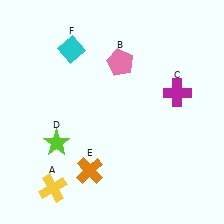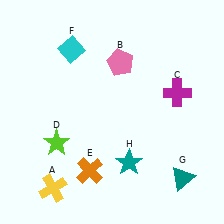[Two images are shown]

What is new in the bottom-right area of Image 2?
A teal star (H) was added in the bottom-right area of Image 2.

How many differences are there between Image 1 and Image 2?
There are 2 differences between the two images.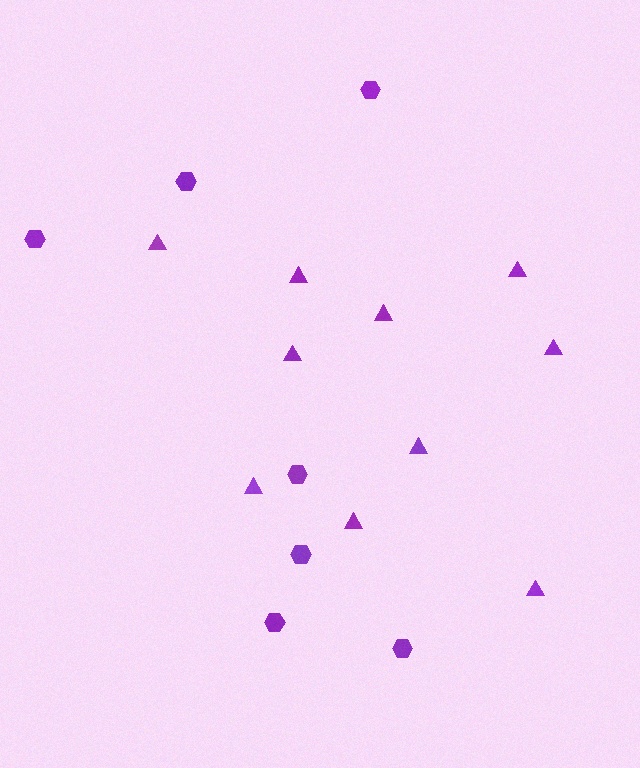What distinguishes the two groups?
There are 2 groups: one group of triangles (10) and one group of hexagons (7).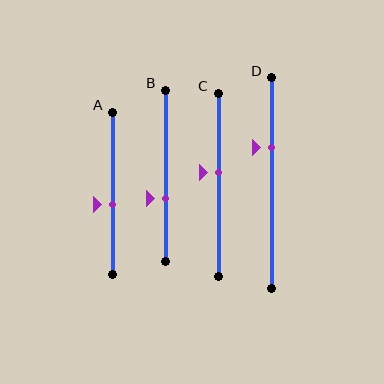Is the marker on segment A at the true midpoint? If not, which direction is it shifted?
No, the marker on segment A is shifted downward by about 7% of the segment length.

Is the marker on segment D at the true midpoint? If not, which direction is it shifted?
No, the marker on segment D is shifted upward by about 17% of the segment length.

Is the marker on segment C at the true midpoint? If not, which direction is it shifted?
No, the marker on segment C is shifted upward by about 7% of the segment length.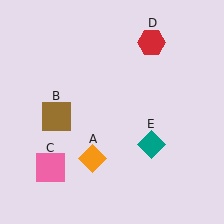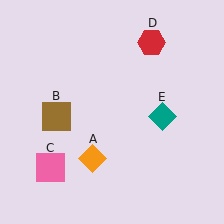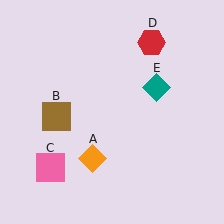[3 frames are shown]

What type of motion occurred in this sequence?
The teal diamond (object E) rotated counterclockwise around the center of the scene.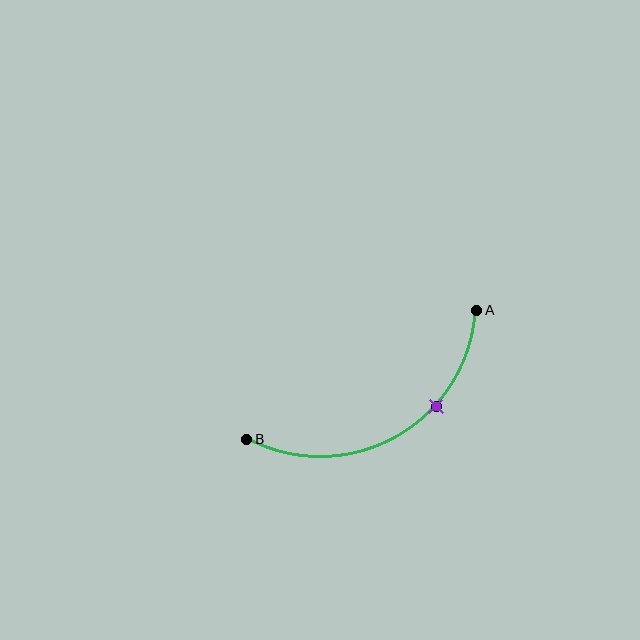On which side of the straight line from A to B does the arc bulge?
The arc bulges below the straight line connecting A and B.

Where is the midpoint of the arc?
The arc midpoint is the point on the curve farthest from the straight line joining A and B. It sits below that line.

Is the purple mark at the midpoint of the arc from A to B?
No. The purple mark lies on the arc but is closer to endpoint A. The arc midpoint would be at the point on the curve equidistant along the arc from both A and B.